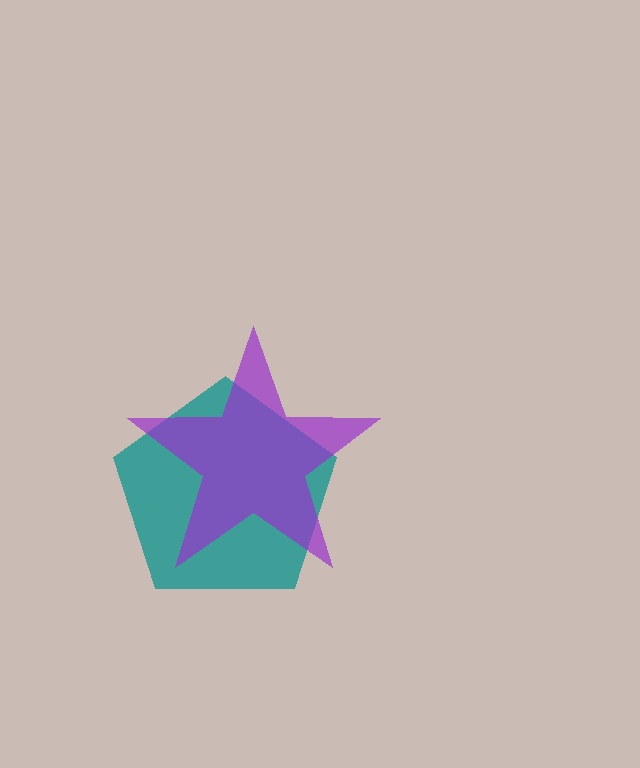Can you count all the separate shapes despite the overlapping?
Yes, there are 2 separate shapes.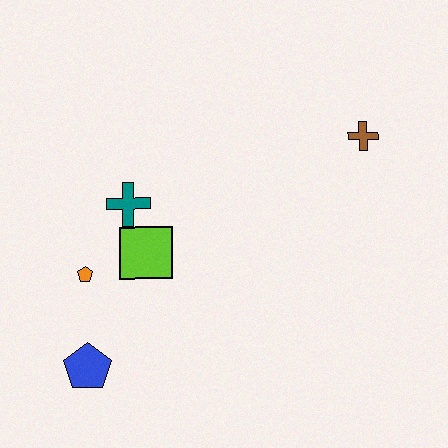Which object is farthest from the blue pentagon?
The brown cross is farthest from the blue pentagon.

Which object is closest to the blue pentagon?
The orange pentagon is closest to the blue pentagon.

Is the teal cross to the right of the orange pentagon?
Yes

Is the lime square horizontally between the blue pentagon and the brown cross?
Yes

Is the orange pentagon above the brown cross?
No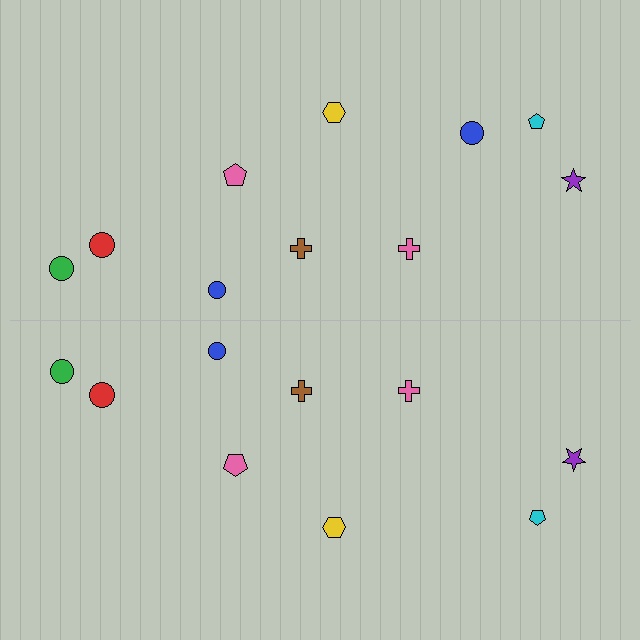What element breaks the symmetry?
A blue circle is missing from the bottom side.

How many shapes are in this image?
There are 19 shapes in this image.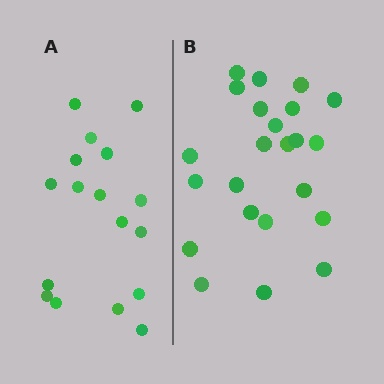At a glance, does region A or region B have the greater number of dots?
Region B (the right region) has more dots.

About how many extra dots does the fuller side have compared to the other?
Region B has about 6 more dots than region A.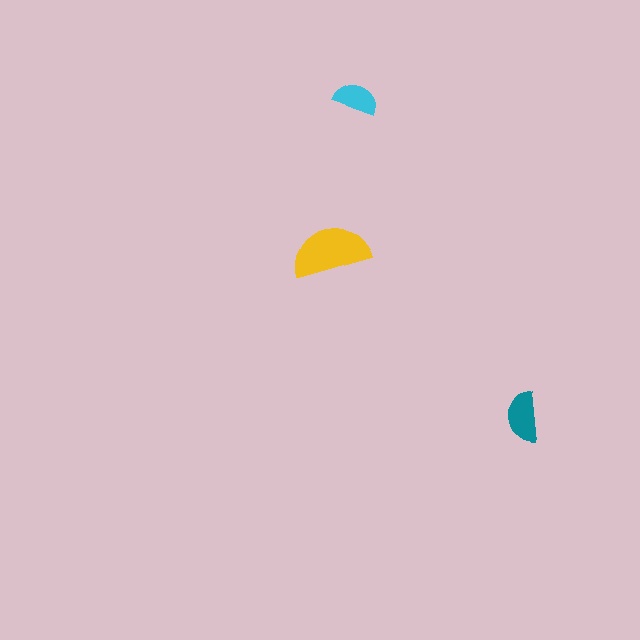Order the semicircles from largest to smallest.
the yellow one, the teal one, the cyan one.